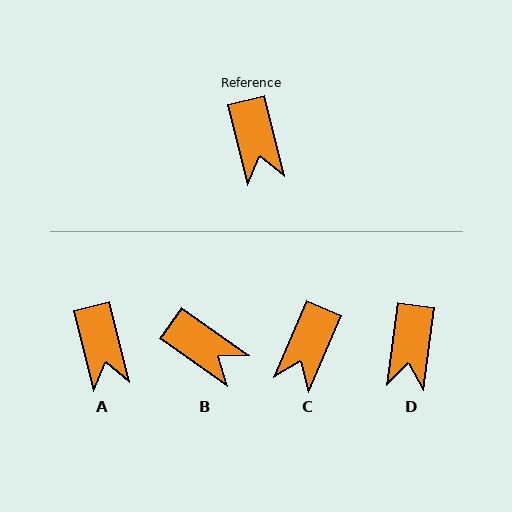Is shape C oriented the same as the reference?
No, it is off by about 37 degrees.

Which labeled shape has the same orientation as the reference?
A.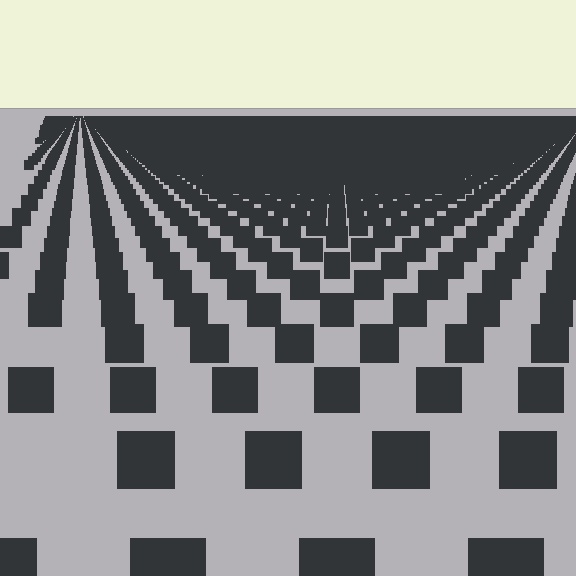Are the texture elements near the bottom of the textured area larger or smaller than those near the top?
Larger. Near the bottom, elements are closer to the viewer and appear at a bigger on-screen size.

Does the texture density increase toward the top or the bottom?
Density increases toward the top.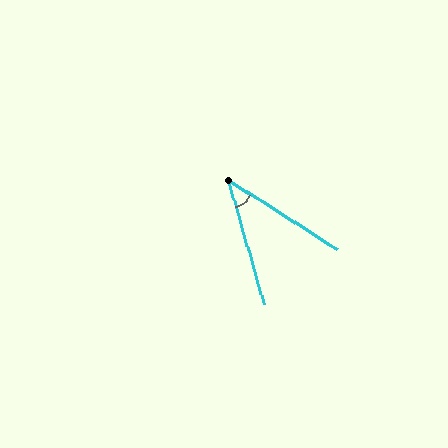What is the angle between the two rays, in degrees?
Approximately 42 degrees.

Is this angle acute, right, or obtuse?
It is acute.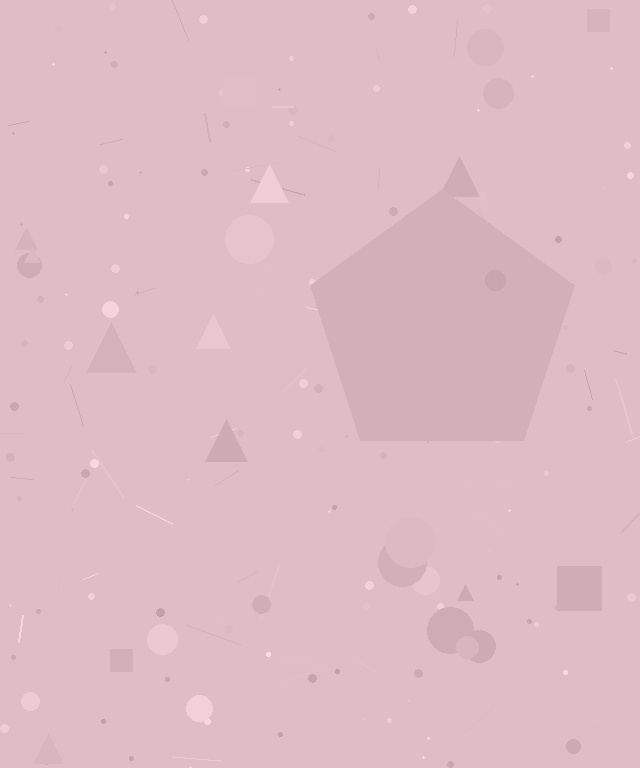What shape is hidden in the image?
A pentagon is hidden in the image.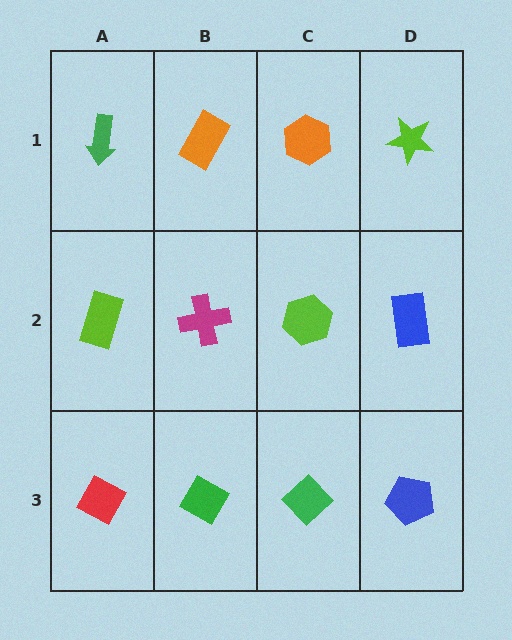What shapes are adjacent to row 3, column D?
A blue rectangle (row 2, column D), a green diamond (row 3, column C).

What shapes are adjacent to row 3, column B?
A magenta cross (row 2, column B), a red diamond (row 3, column A), a green diamond (row 3, column C).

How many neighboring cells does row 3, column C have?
3.